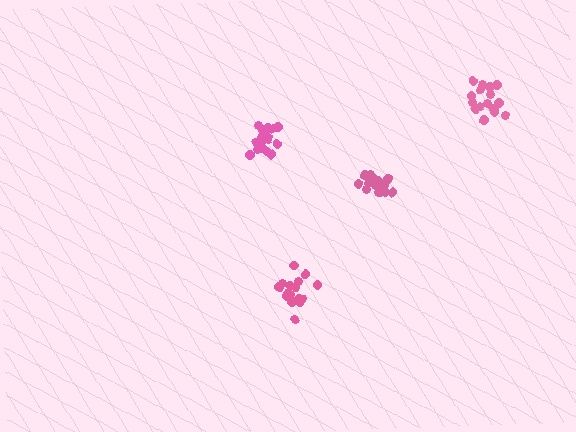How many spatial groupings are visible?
There are 4 spatial groupings.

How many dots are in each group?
Group 1: 17 dots, Group 2: 17 dots, Group 3: 17 dots, Group 4: 17 dots (68 total).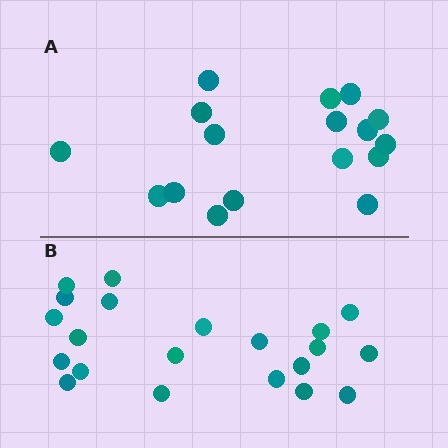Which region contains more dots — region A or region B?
Region B (the bottom region) has more dots.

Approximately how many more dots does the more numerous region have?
Region B has about 4 more dots than region A.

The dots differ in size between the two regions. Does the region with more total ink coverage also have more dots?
No. Region A has more total ink coverage because its dots are larger, but region B actually contains more individual dots. Total area can be misleading — the number of items is what matters here.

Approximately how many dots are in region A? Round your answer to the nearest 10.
About 20 dots. (The exact count is 17, which rounds to 20.)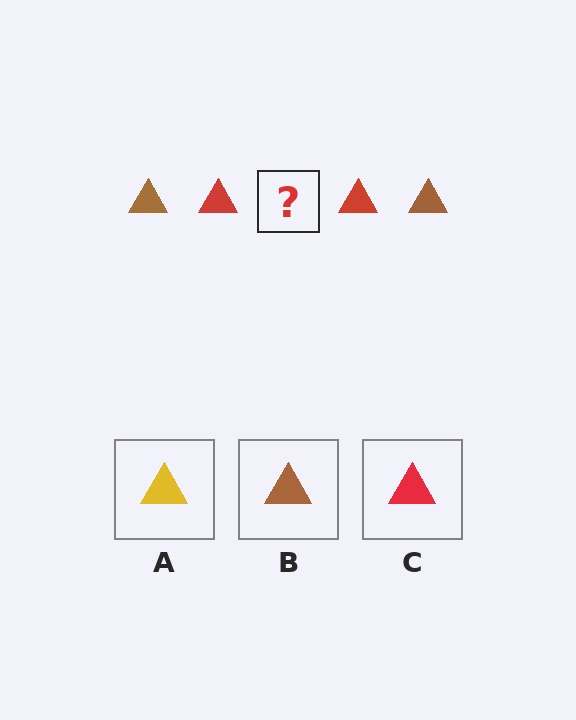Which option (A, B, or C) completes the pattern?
B.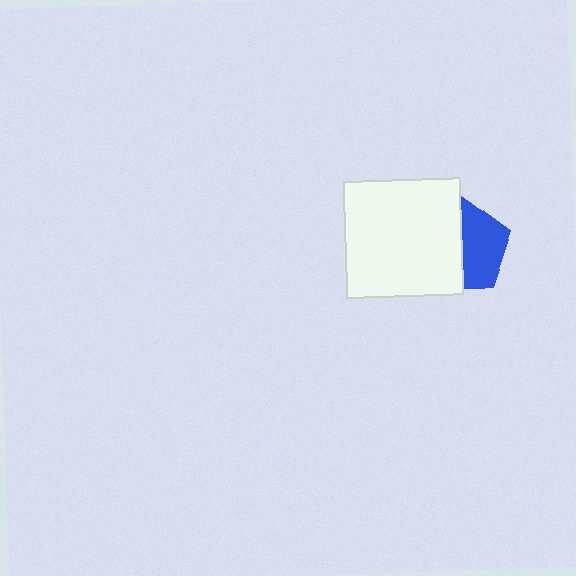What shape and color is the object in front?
The object in front is a white square.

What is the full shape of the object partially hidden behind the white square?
The partially hidden object is a blue pentagon.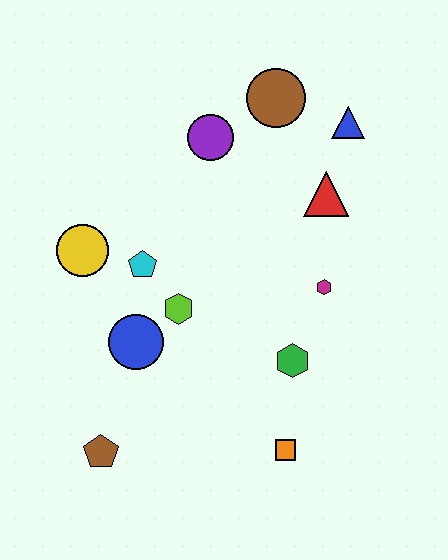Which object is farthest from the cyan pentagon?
The blue triangle is farthest from the cyan pentagon.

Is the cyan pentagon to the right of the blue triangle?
No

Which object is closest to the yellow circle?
The cyan pentagon is closest to the yellow circle.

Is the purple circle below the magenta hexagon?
No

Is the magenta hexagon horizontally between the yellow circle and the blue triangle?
Yes